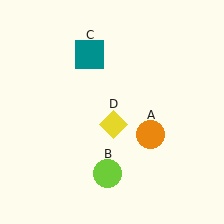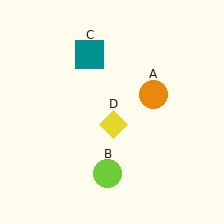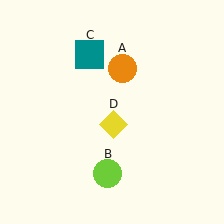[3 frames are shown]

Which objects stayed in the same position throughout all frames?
Lime circle (object B) and teal square (object C) and yellow diamond (object D) remained stationary.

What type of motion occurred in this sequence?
The orange circle (object A) rotated counterclockwise around the center of the scene.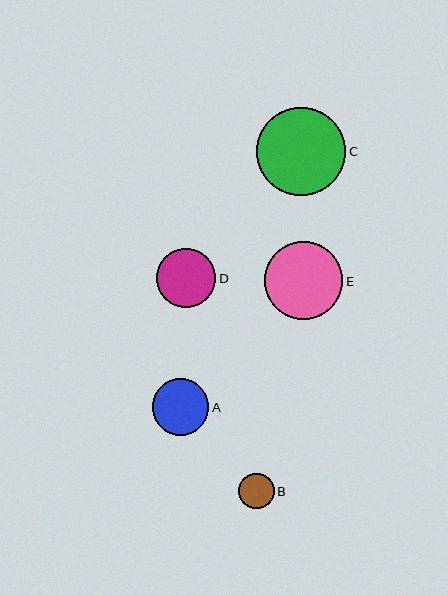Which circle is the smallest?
Circle B is the smallest with a size of approximately 36 pixels.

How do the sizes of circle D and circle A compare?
Circle D and circle A are approximately the same size.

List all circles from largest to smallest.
From largest to smallest: C, E, D, A, B.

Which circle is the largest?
Circle C is the largest with a size of approximately 89 pixels.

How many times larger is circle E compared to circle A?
Circle E is approximately 1.4 times the size of circle A.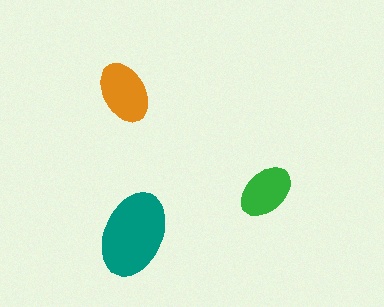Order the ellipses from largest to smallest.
the teal one, the orange one, the green one.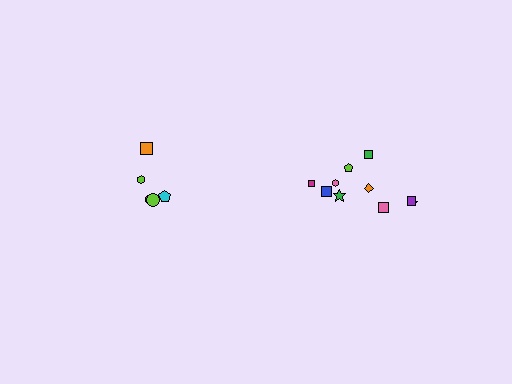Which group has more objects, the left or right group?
The right group.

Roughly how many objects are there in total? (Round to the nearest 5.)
Roughly 15 objects in total.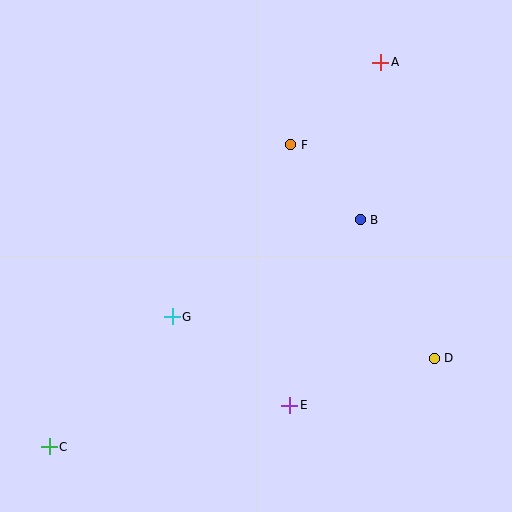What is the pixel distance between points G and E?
The distance between G and E is 147 pixels.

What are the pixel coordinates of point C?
Point C is at (49, 447).